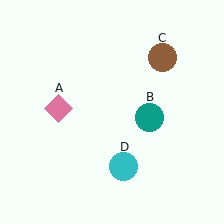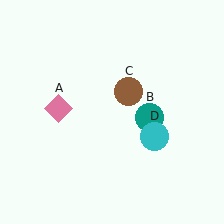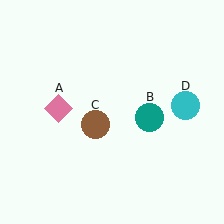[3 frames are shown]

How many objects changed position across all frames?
2 objects changed position: brown circle (object C), cyan circle (object D).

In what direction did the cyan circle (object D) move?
The cyan circle (object D) moved up and to the right.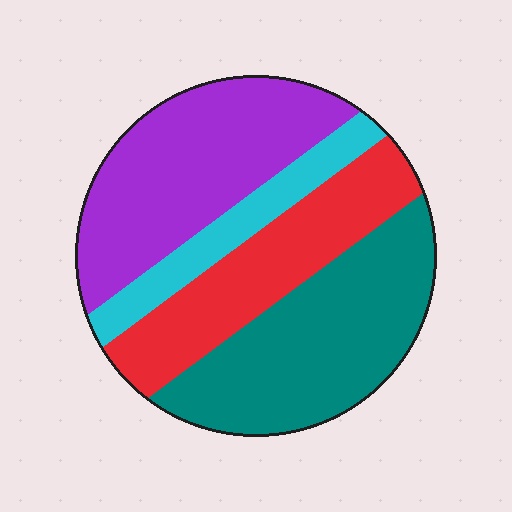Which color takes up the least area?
Cyan, at roughly 10%.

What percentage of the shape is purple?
Purple takes up about one third (1/3) of the shape.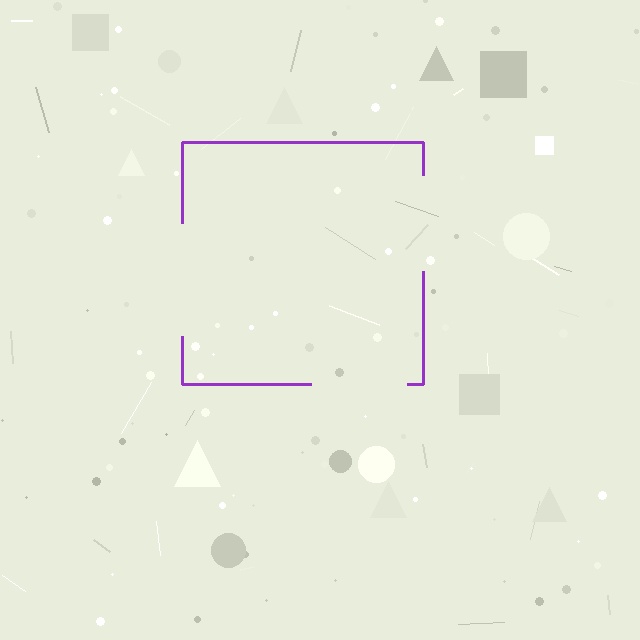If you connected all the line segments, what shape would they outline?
They would outline a square.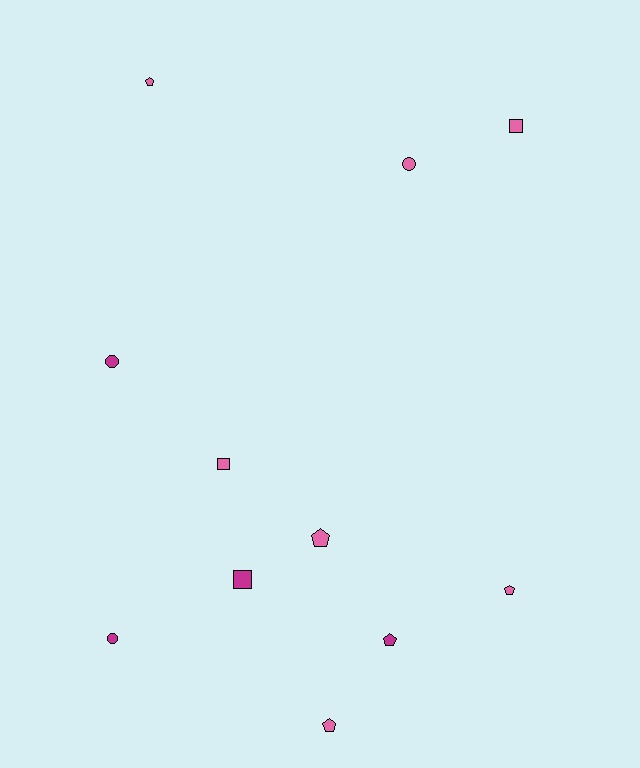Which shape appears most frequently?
Pentagon, with 5 objects.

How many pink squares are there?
There are 2 pink squares.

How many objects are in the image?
There are 11 objects.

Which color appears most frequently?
Pink, with 7 objects.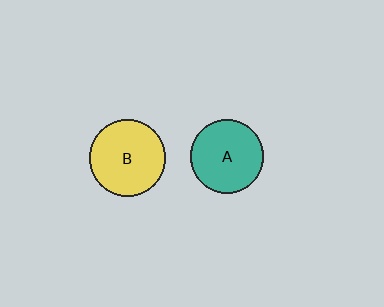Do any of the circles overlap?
No, none of the circles overlap.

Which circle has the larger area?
Circle B (yellow).